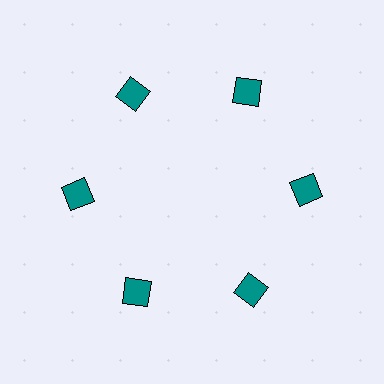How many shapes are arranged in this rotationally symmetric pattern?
There are 6 shapes, arranged in 6 groups of 1.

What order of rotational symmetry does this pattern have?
This pattern has 6-fold rotational symmetry.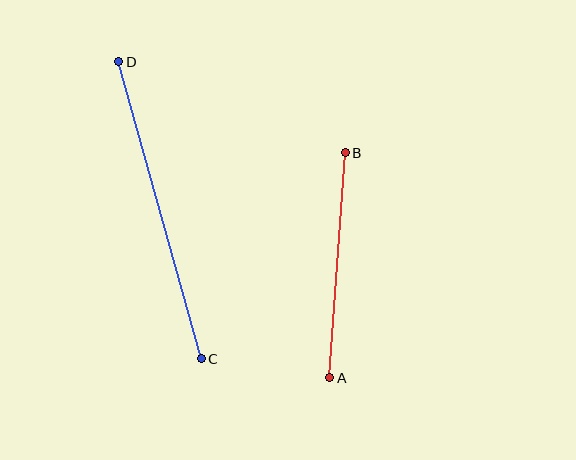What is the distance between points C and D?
The distance is approximately 308 pixels.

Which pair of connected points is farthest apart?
Points C and D are farthest apart.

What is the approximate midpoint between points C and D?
The midpoint is at approximately (160, 210) pixels.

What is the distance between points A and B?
The distance is approximately 225 pixels.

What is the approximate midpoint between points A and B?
The midpoint is at approximately (337, 265) pixels.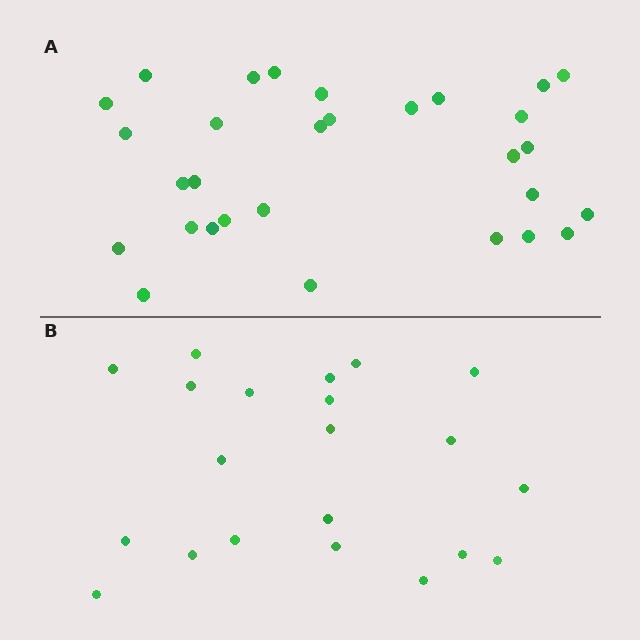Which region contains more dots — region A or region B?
Region A (the top region) has more dots.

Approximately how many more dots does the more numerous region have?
Region A has roughly 8 or so more dots than region B.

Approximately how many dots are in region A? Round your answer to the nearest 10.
About 30 dots.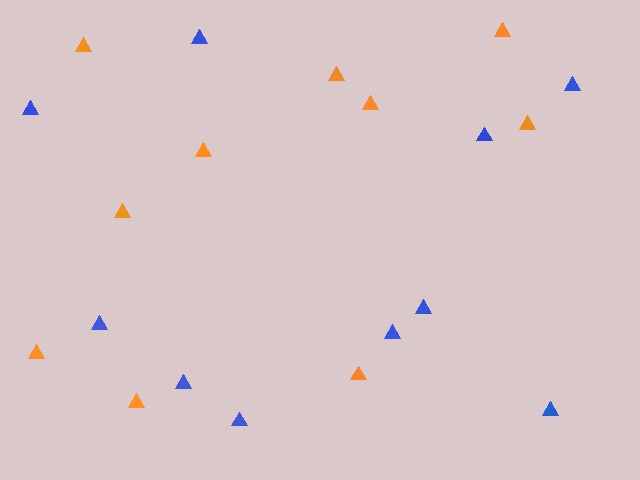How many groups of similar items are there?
There are 2 groups: one group of blue triangles (10) and one group of orange triangles (10).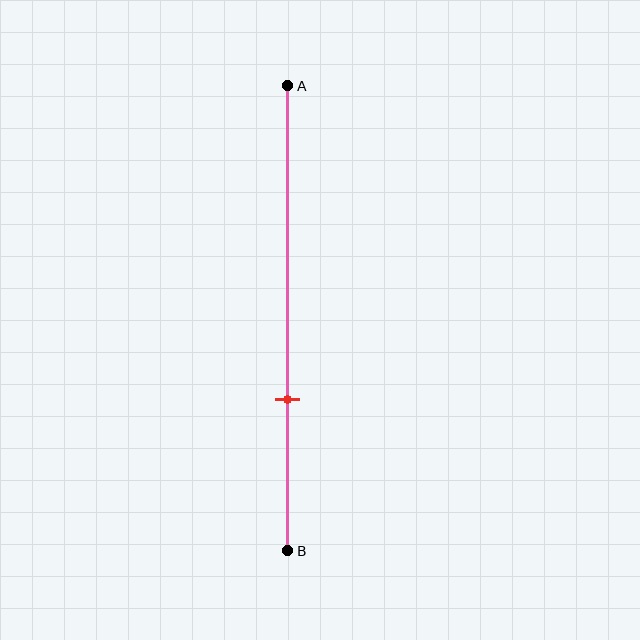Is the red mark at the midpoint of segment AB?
No, the mark is at about 70% from A, not at the 50% midpoint.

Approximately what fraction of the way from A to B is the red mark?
The red mark is approximately 70% of the way from A to B.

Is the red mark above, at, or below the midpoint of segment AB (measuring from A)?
The red mark is below the midpoint of segment AB.